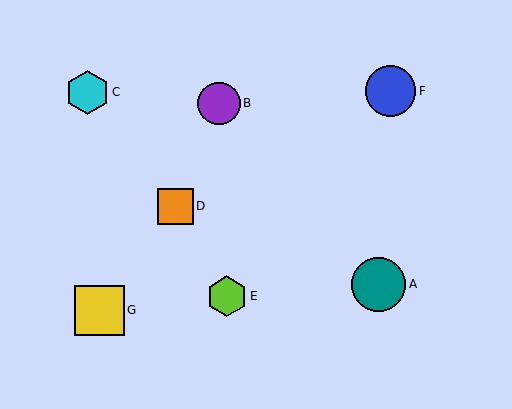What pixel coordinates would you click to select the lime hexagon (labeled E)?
Click at (227, 296) to select the lime hexagon E.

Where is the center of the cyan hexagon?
The center of the cyan hexagon is at (87, 92).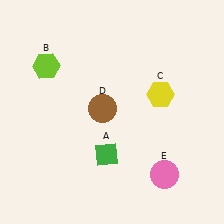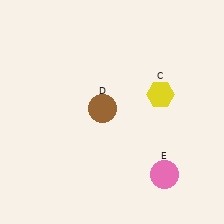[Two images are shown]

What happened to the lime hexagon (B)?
The lime hexagon (B) was removed in Image 2. It was in the top-left area of Image 1.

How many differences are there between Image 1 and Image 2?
There are 2 differences between the two images.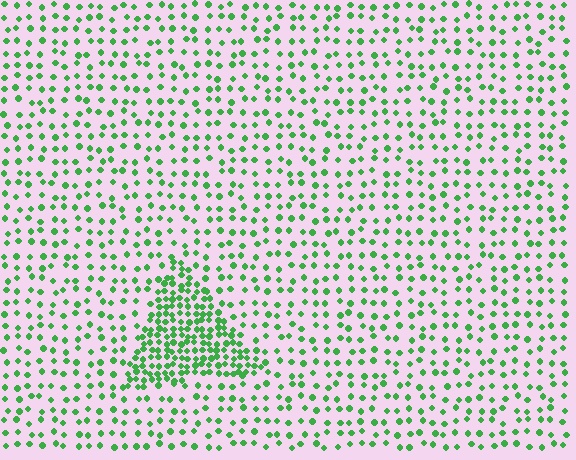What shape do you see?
I see a triangle.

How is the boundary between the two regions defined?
The boundary is defined by a change in element density (approximately 2.6x ratio). All elements are the same color, size, and shape.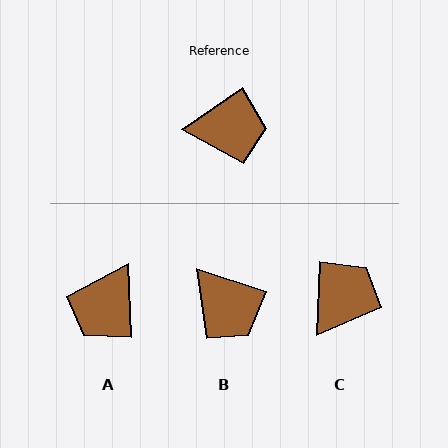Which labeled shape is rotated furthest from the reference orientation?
A, about 123 degrees away.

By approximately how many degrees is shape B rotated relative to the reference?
Approximately 53 degrees clockwise.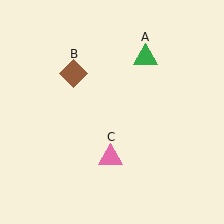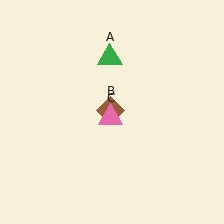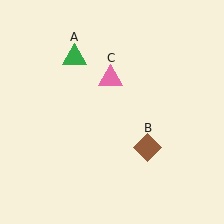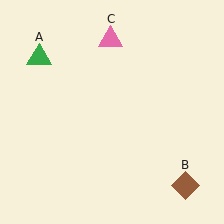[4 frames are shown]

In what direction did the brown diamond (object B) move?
The brown diamond (object B) moved down and to the right.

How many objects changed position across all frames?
3 objects changed position: green triangle (object A), brown diamond (object B), pink triangle (object C).